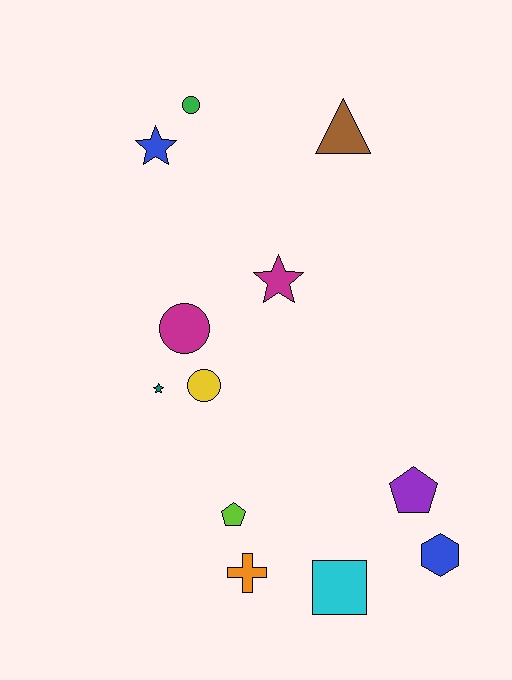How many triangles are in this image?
There is 1 triangle.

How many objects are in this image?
There are 12 objects.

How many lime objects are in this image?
There is 1 lime object.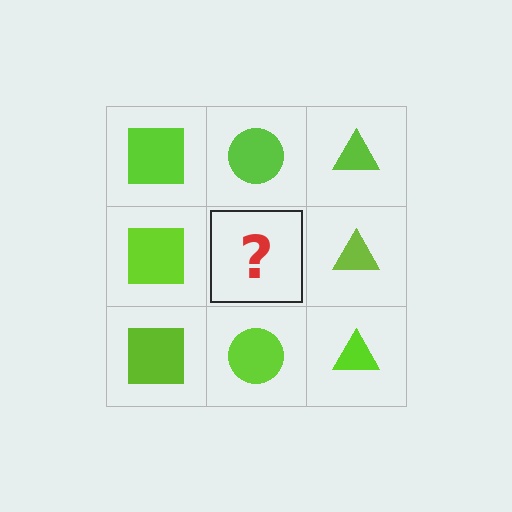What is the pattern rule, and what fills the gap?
The rule is that each column has a consistent shape. The gap should be filled with a lime circle.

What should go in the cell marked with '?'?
The missing cell should contain a lime circle.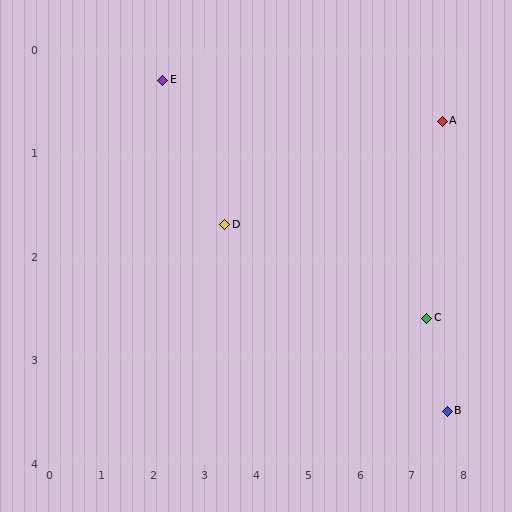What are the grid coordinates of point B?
Point B is at approximately (7.7, 3.5).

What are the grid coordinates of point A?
Point A is at approximately (7.6, 0.7).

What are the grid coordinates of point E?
Point E is at approximately (2.2, 0.3).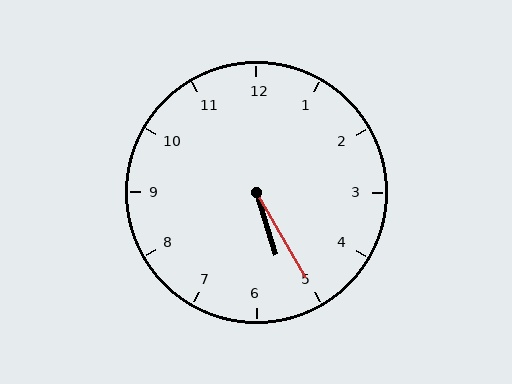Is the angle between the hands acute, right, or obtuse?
It is acute.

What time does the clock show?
5:25.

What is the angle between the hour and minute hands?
Approximately 12 degrees.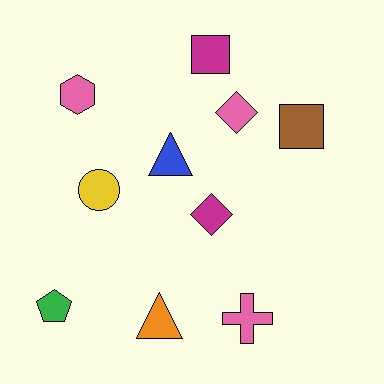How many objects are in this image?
There are 10 objects.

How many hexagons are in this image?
There is 1 hexagon.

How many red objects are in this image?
There are no red objects.